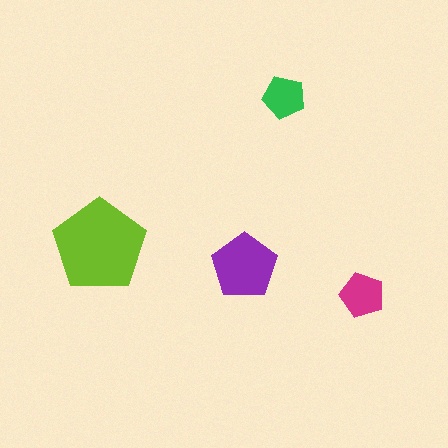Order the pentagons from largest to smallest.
the lime one, the purple one, the magenta one, the green one.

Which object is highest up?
The green pentagon is topmost.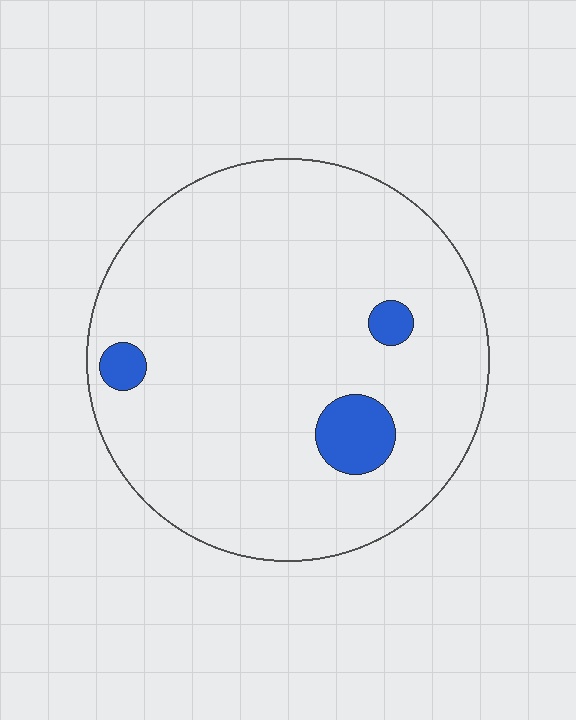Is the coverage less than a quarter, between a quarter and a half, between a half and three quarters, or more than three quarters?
Less than a quarter.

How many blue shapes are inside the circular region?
3.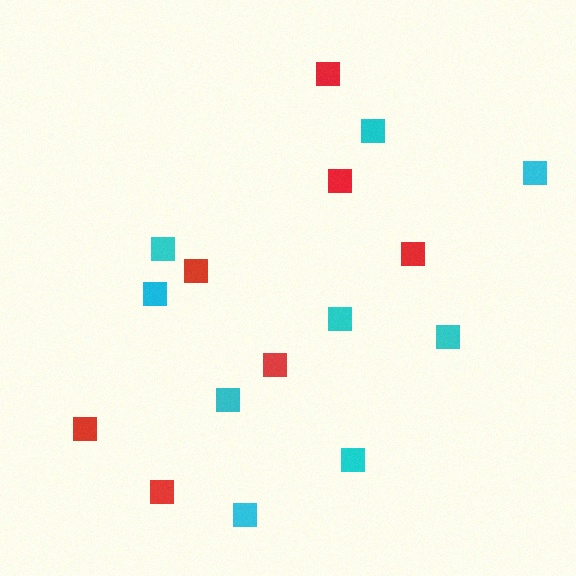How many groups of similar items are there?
There are 2 groups: one group of red squares (7) and one group of cyan squares (9).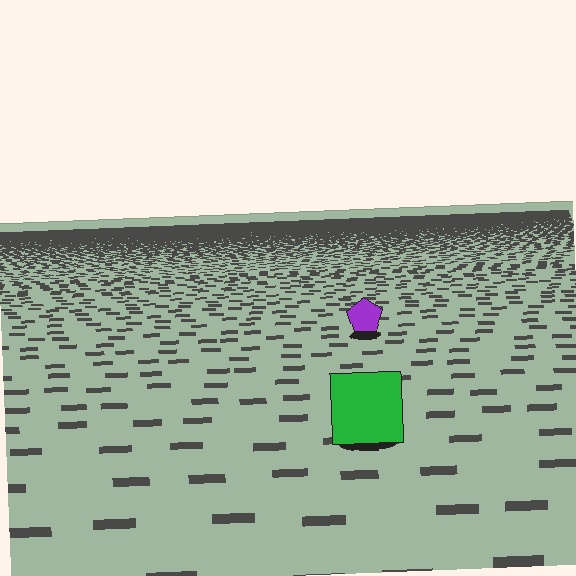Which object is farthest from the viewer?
The purple pentagon is farthest from the viewer. It appears smaller and the ground texture around it is denser.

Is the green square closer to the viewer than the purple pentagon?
Yes. The green square is closer — you can tell from the texture gradient: the ground texture is coarser near it.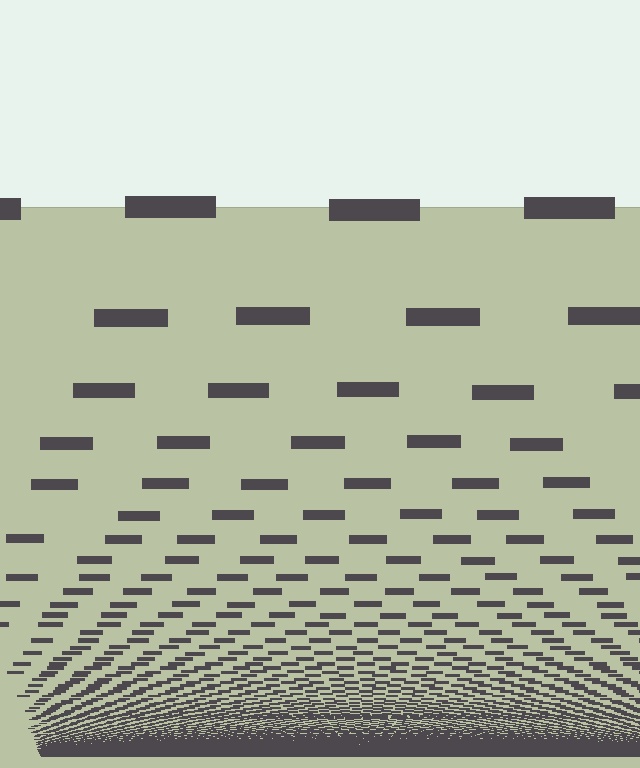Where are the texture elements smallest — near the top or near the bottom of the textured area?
Near the bottom.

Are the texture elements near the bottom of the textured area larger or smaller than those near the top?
Smaller. The gradient is inverted — elements near the bottom are smaller and denser.